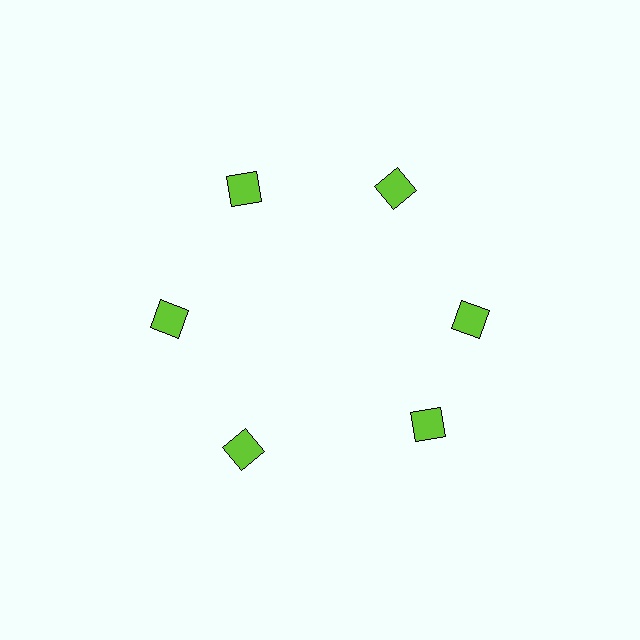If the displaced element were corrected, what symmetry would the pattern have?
It would have 6-fold rotational symmetry — the pattern would map onto itself every 60 degrees.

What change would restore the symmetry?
The symmetry would be restored by rotating it back into even spacing with its neighbors so that all 6 squares sit at equal angles and equal distance from the center.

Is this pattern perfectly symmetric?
No. The 6 lime squares are arranged in a ring, but one element near the 5 o'clock position is rotated out of alignment along the ring, breaking the 6-fold rotational symmetry.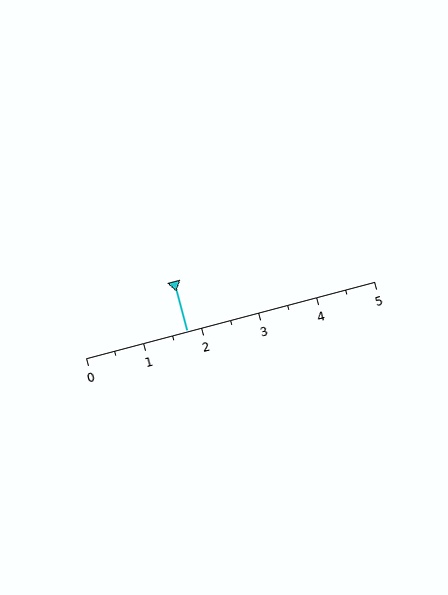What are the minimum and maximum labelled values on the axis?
The axis runs from 0 to 5.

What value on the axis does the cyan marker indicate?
The marker indicates approximately 1.8.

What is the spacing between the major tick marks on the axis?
The major ticks are spaced 1 apart.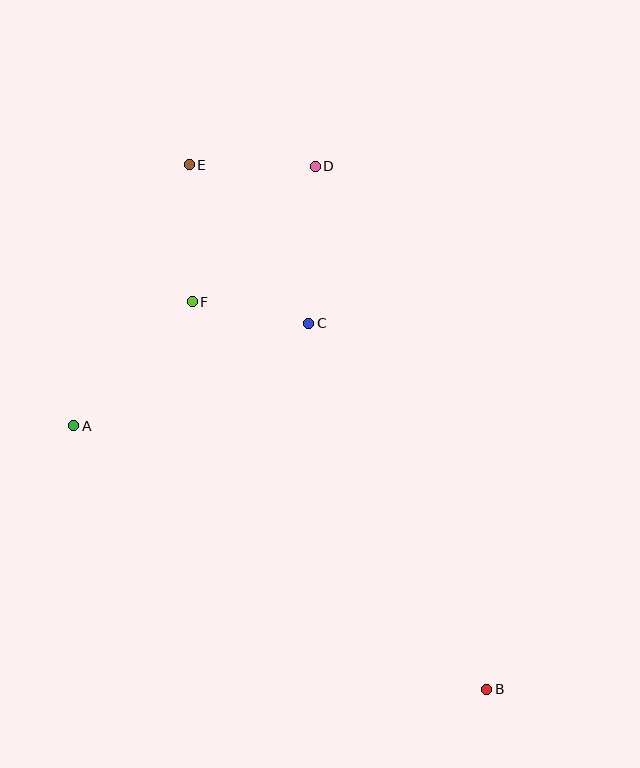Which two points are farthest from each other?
Points B and E are farthest from each other.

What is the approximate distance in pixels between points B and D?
The distance between B and D is approximately 551 pixels.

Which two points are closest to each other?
Points C and F are closest to each other.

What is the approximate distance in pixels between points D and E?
The distance between D and E is approximately 126 pixels.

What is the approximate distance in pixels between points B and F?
The distance between B and F is approximately 487 pixels.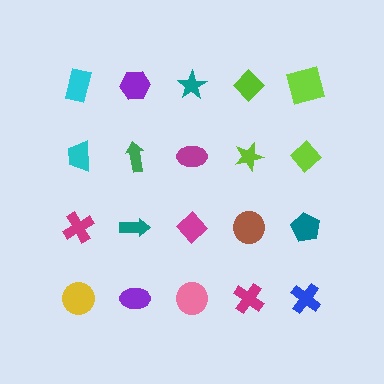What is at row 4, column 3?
A pink circle.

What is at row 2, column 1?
A cyan trapezoid.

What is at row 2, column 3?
A magenta ellipse.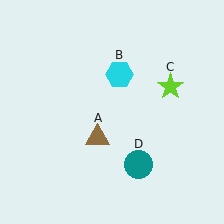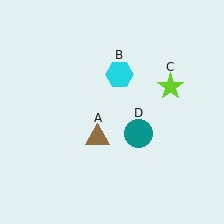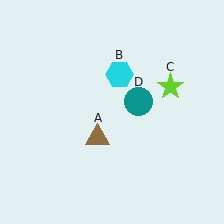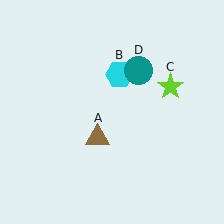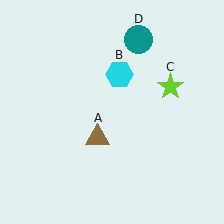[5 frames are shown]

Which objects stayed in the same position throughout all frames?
Brown triangle (object A) and cyan hexagon (object B) and lime star (object C) remained stationary.